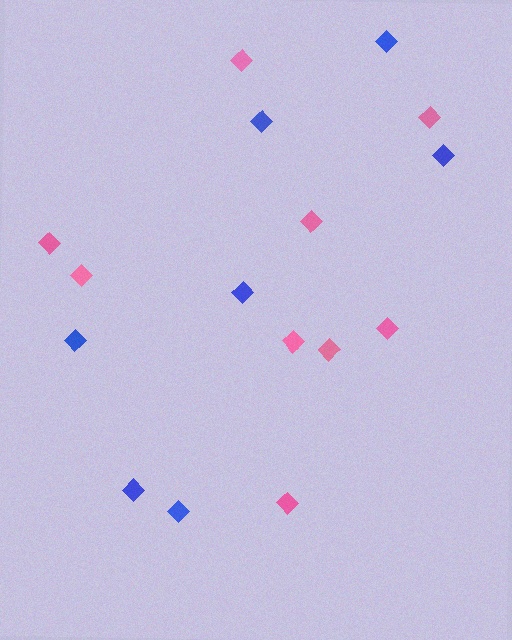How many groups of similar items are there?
There are 2 groups: one group of blue diamonds (7) and one group of pink diamonds (9).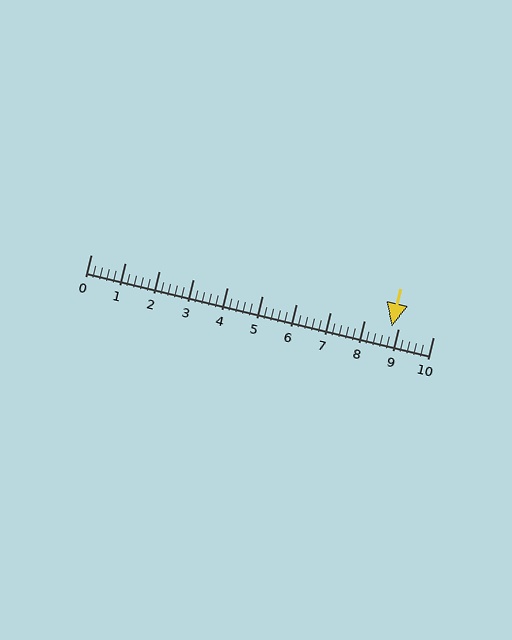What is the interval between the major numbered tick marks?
The major tick marks are spaced 1 units apart.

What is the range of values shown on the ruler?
The ruler shows values from 0 to 10.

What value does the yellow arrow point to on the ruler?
The yellow arrow points to approximately 8.8.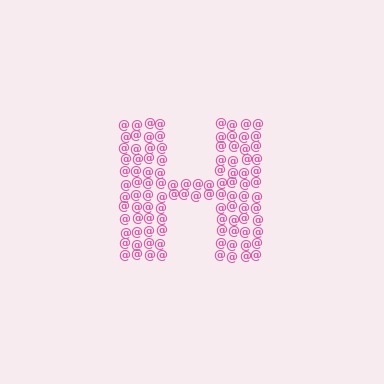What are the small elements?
The small elements are at signs.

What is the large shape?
The large shape is the letter H.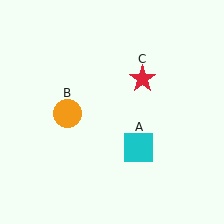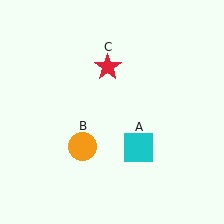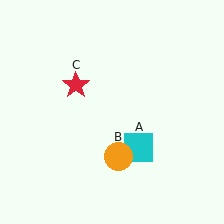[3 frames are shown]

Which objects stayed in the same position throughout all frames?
Cyan square (object A) remained stationary.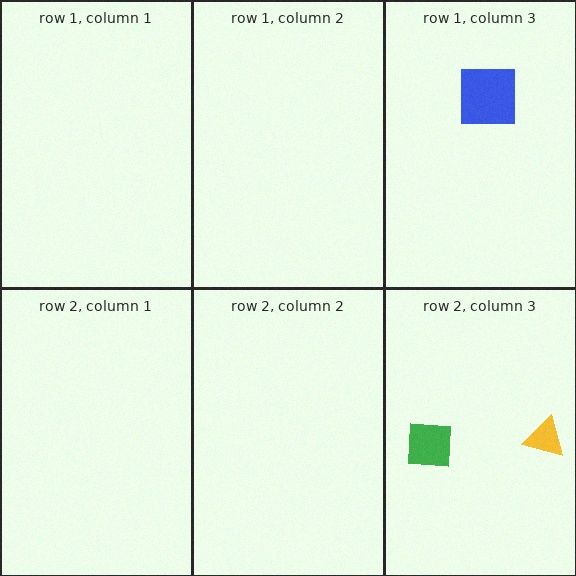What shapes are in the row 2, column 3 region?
The yellow triangle, the green square.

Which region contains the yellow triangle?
The row 2, column 3 region.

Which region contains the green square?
The row 2, column 3 region.